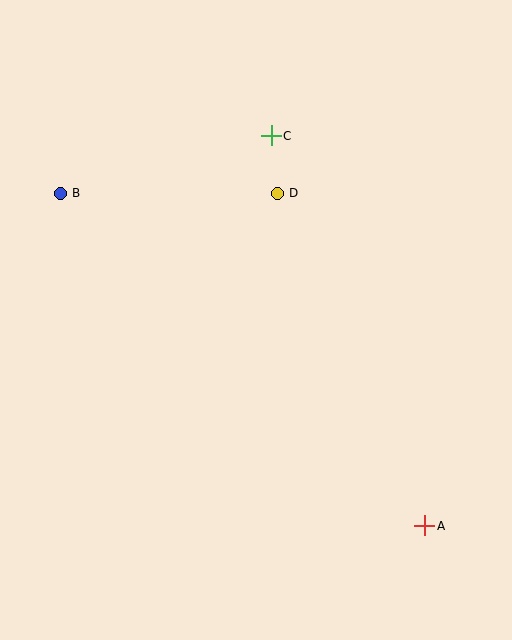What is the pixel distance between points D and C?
The distance between D and C is 58 pixels.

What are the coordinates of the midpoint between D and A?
The midpoint between D and A is at (351, 359).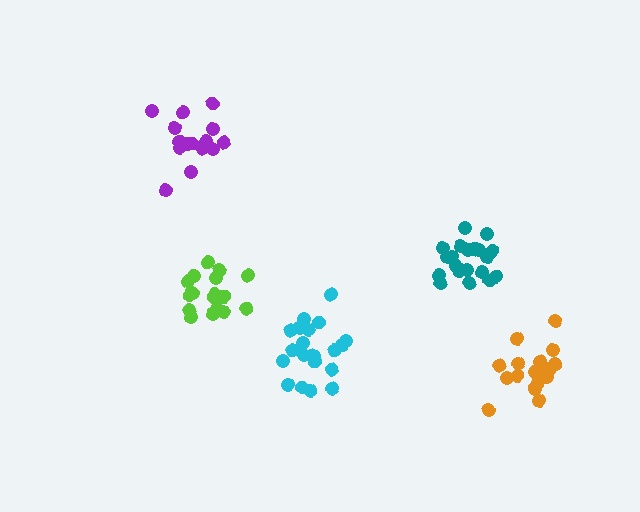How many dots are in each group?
Group 1: 18 dots, Group 2: 15 dots, Group 3: 20 dots, Group 4: 18 dots, Group 5: 21 dots (92 total).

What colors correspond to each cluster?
The clusters are colored: lime, purple, teal, orange, cyan.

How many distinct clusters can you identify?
There are 5 distinct clusters.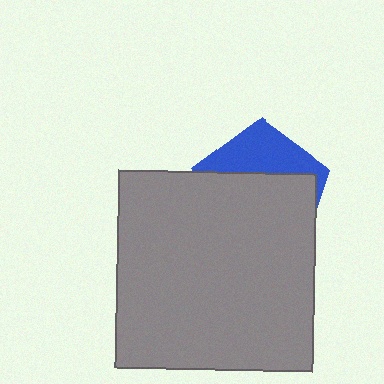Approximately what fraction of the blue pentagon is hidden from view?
Roughly 66% of the blue pentagon is hidden behind the gray square.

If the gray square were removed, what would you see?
You would see the complete blue pentagon.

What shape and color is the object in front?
The object in front is a gray square.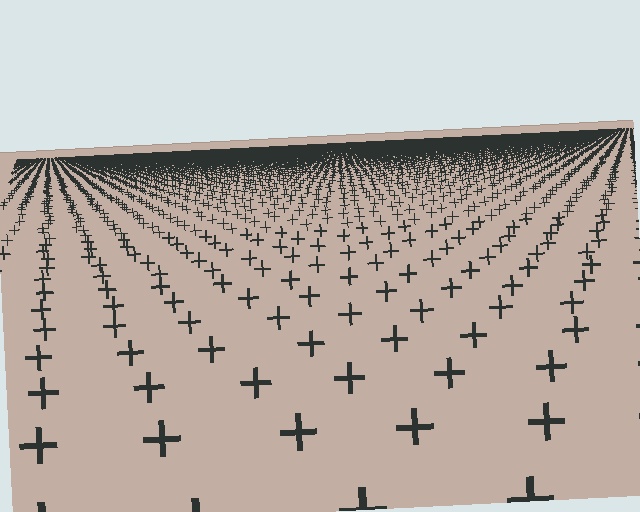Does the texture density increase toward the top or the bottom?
Density increases toward the top.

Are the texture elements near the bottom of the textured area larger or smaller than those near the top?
Larger. Near the bottom, elements are closer to the viewer and appear at a bigger on-screen size.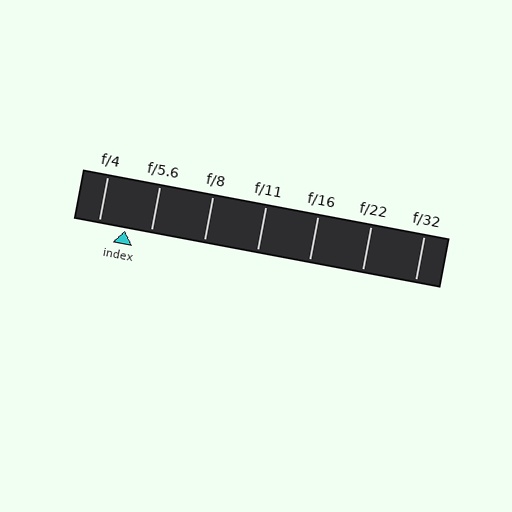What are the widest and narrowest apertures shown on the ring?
The widest aperture shown is f/4 and the narrowest is f/32.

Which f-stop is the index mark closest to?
The index mark is closest to f/5.6.